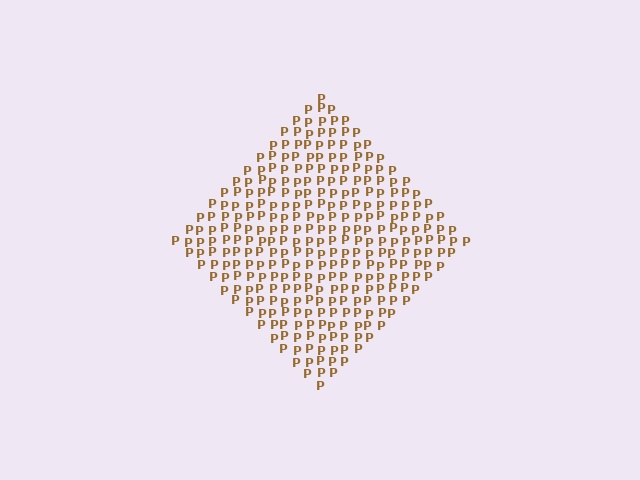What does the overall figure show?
The overall figure shows a diamond.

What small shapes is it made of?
It is made of small letter P's.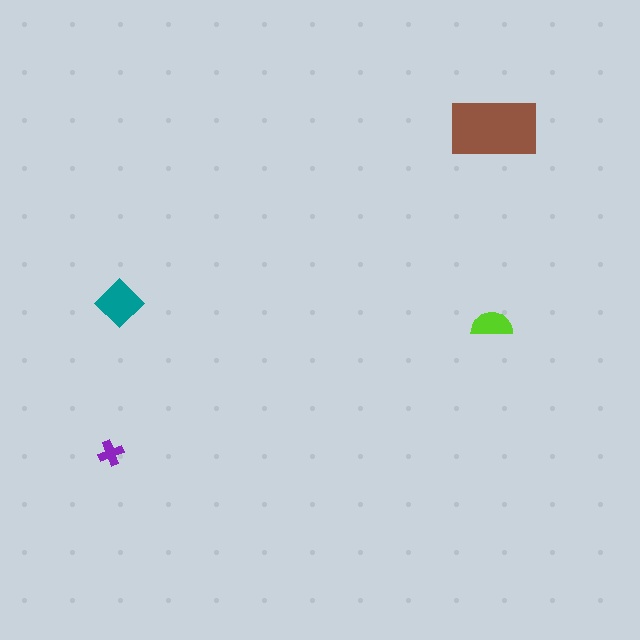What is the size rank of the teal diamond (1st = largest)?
2nd.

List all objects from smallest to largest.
The purple cross, the lime semicircle, the teal diamond, the brown rectangle.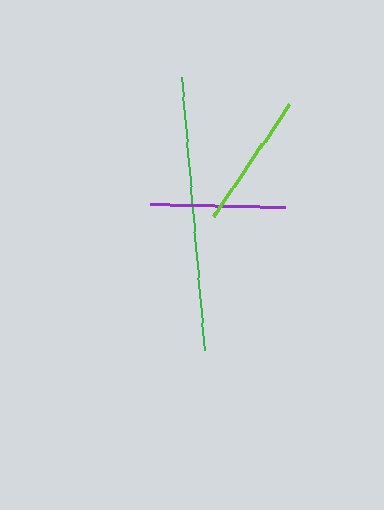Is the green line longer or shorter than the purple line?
The green line is longer than the purple line.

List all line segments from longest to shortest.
From longest to shortest: green, lime, purple.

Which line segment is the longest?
The green line is the longest at approximately 274 pixels.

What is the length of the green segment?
The green segment is approximately 274 pixels long.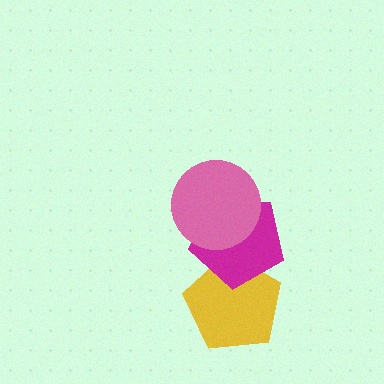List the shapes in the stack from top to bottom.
From top to bottom: the pink circle, the magenta pentagon, the yellow pentagon.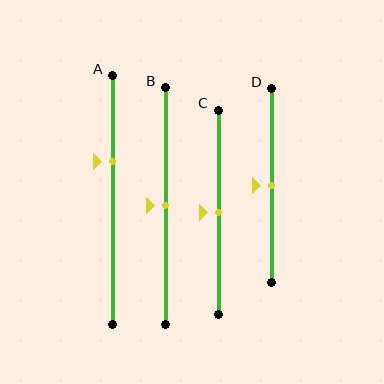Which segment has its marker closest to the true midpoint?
Segment B has its marker closest to the true midpoint.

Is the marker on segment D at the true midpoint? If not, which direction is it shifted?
Yes, the marker on segment D is at the true midpoint.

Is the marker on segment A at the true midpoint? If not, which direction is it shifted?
No, the marker on segment A is shifted upward by about 15% of the segment length.